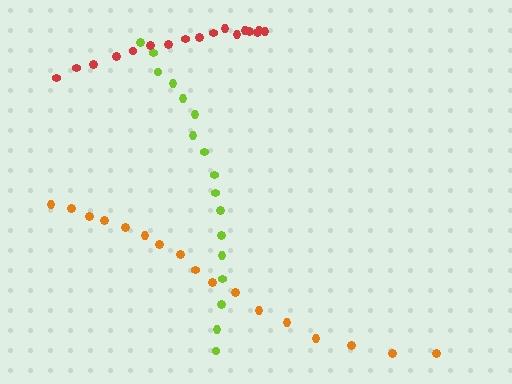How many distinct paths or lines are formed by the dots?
There are 3 distinct paths.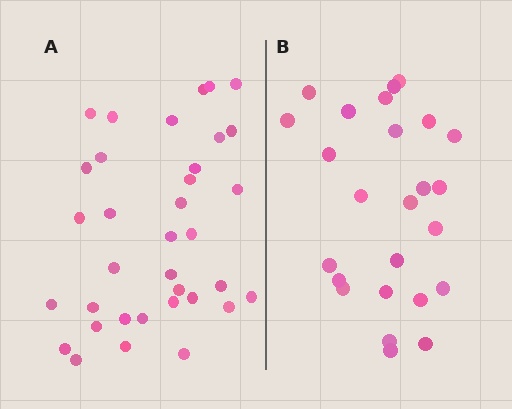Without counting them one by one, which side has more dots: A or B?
Region A (the left region) has more dots.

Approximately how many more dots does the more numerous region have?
Region A has roughly 10 or so more dots than region B.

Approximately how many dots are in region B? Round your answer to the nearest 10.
About 20 dots. (The exact count is 25, which rounds to 20.)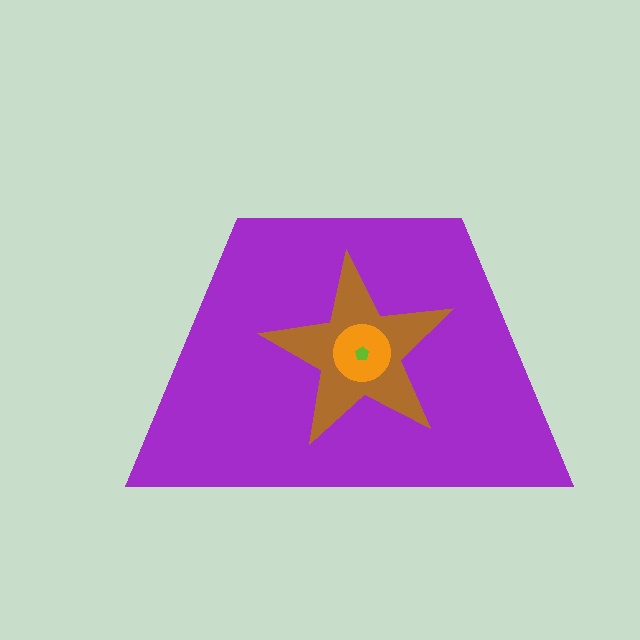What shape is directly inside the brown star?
The orange circle.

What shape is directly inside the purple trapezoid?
The brown star.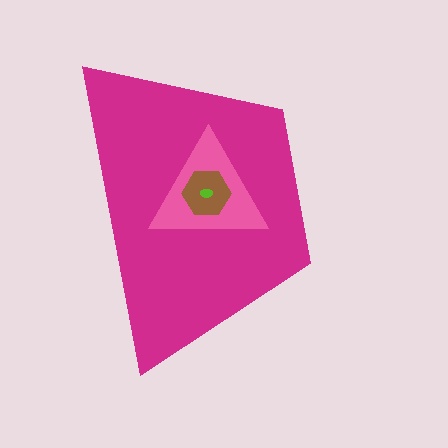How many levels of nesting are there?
4.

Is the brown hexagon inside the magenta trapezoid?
Yes.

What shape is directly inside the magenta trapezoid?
The pink triangle.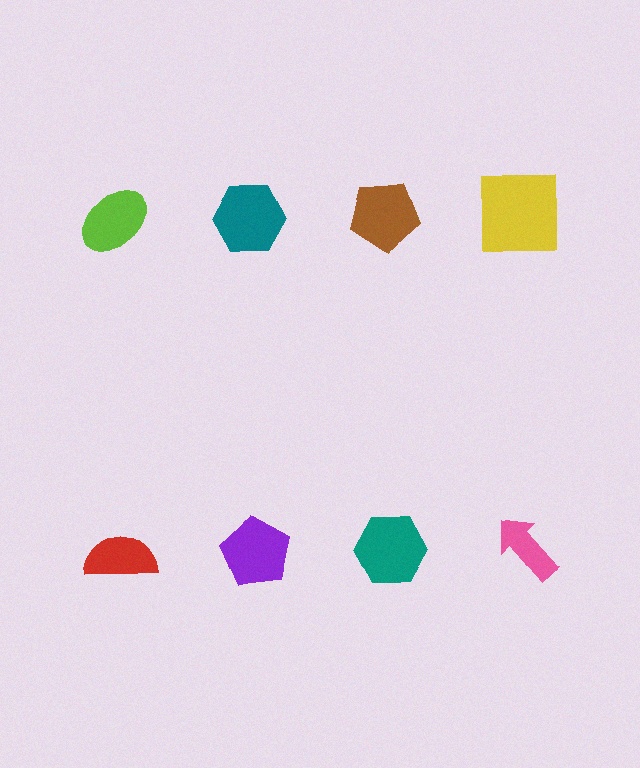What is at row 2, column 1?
A red semicircle.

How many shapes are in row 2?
4 shapes.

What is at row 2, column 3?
A teal hexagon.